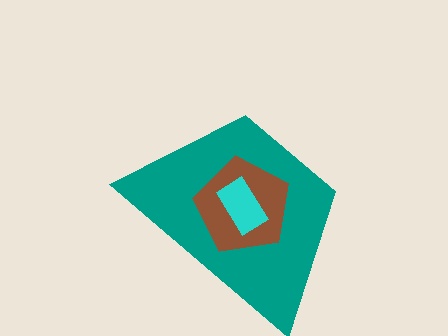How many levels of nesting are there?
3.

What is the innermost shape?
The cyan rectangle.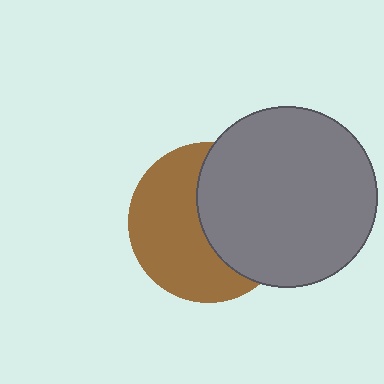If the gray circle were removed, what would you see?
You would see the complete brown circle.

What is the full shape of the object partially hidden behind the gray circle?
The partially hidden object is a brown circle.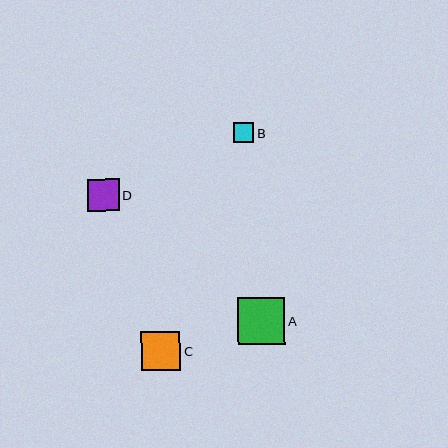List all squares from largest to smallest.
From largest to smallest: A, C, D, B.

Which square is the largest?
Square A is the largest with a size of approximately 48 pixels.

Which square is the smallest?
Square B is the smallest with a size of approximately 20 pixels.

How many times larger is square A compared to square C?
Square A is approximately 1.2 times the size of square C.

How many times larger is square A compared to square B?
Square A is approximately 2.4 times the size of square B.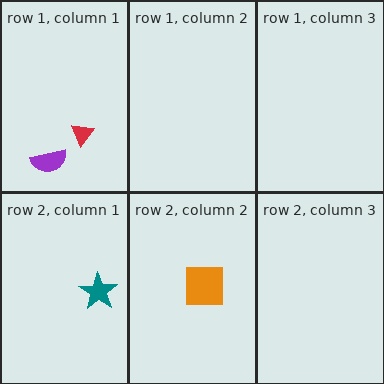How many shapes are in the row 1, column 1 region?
2.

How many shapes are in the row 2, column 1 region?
1.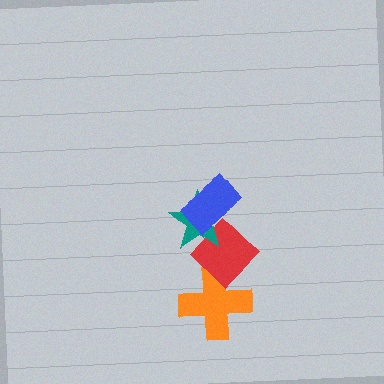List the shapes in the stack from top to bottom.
From top to bottom: the blue rectangle, the teal star, the red diamond, the orange cross.